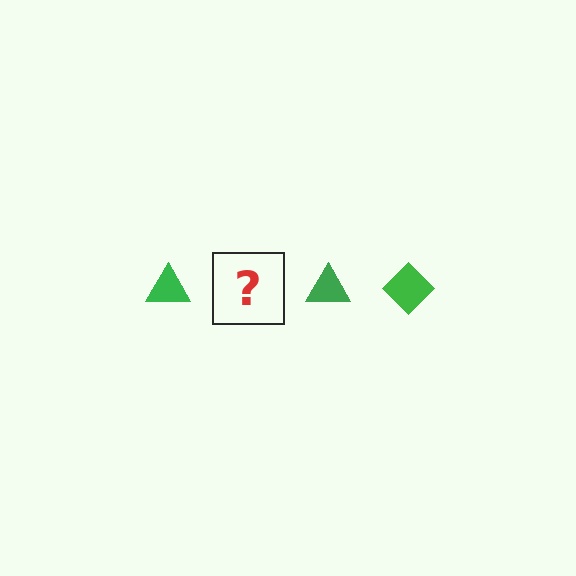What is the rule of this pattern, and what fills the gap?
The rule is that the pattern cycles through triangle, diamond shapes in green. The gap should be filled with a green diamond.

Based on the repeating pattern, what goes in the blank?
The blank should be a green diamond.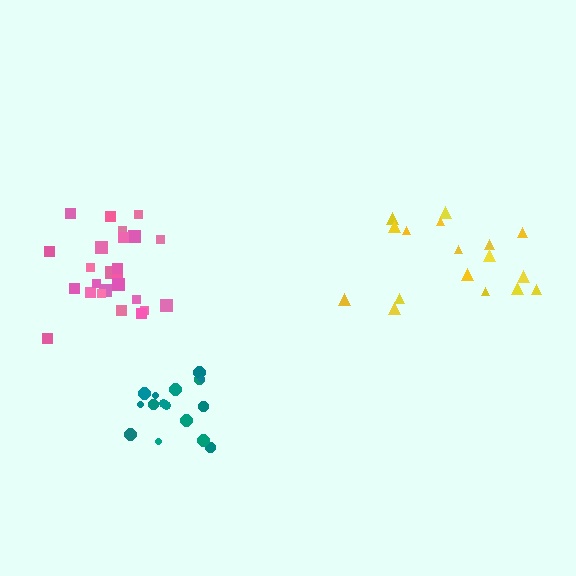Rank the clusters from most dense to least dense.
pink, teal, yellow.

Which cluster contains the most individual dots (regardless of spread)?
Pink (25).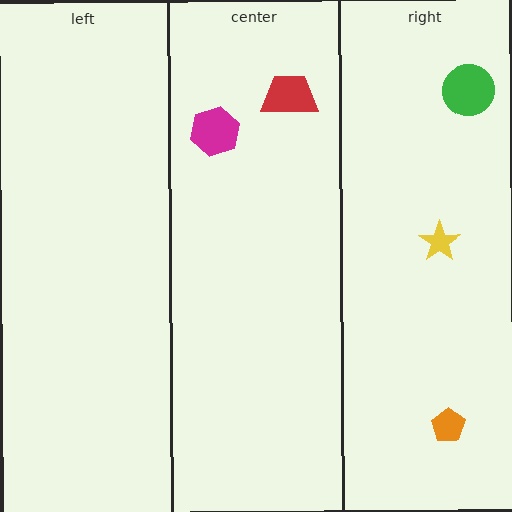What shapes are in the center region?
The red trapezoid, the magenta hexagon.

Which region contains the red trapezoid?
The center region.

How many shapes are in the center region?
2.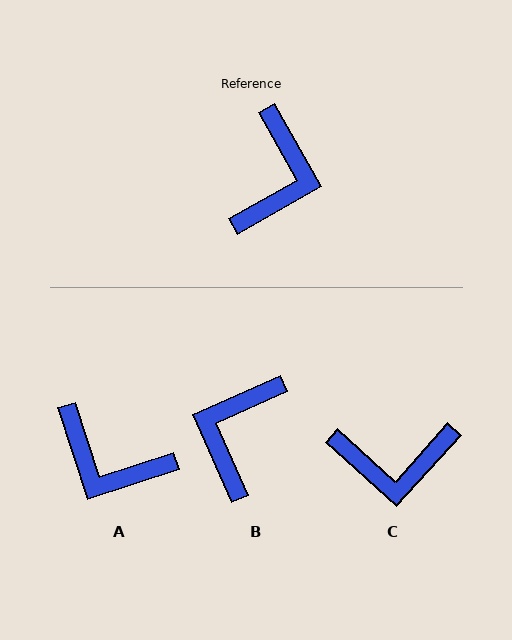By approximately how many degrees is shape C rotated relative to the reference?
Approximately 71 degrees clockwise.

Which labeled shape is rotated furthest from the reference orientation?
B, about 175 degrees away.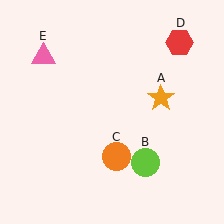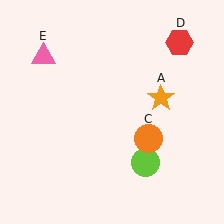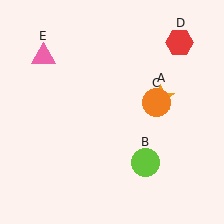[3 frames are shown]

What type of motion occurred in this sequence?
The orange circle (object C) rotated counterclockwise around the center of the scene.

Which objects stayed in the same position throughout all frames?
Orange star (object A) and lime circle (object B) and red hexagon (object D) and pink triangle (object E) remained stationary.